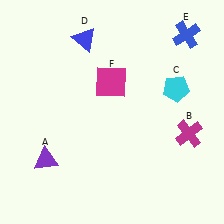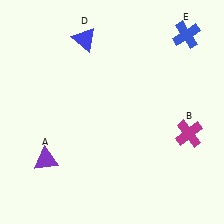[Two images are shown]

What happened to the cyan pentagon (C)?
The cyan pentagon (C) was removed in Image 2. It was in the top-right area of Image 1.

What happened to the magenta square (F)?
The magenta square (F) was removed in Image 2. It was in the top-left area of Image 1.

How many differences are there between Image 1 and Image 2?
There are 2 differences between the two images.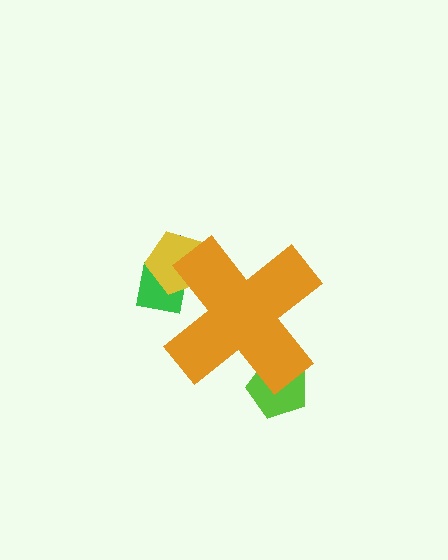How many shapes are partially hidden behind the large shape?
5 shapes are partially hidden.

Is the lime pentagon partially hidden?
Yes, the lime pentagon is partially hidden behind the orange cross.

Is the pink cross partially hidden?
Yes, the pink cross is partially hidden behind the orange cross.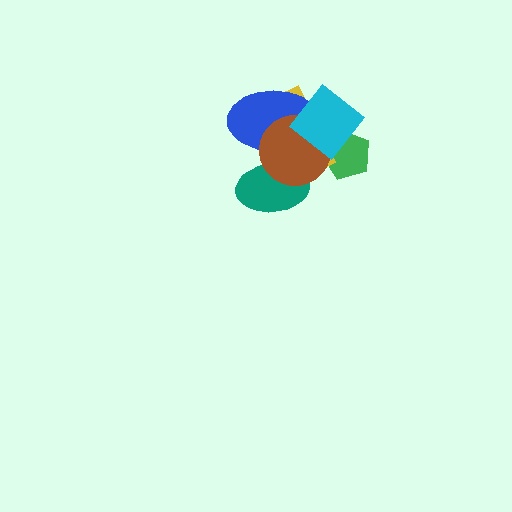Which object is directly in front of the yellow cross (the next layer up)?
The teal ellipse is directly in front of the yellow cross.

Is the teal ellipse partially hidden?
Yes, it is partially covered by another shape.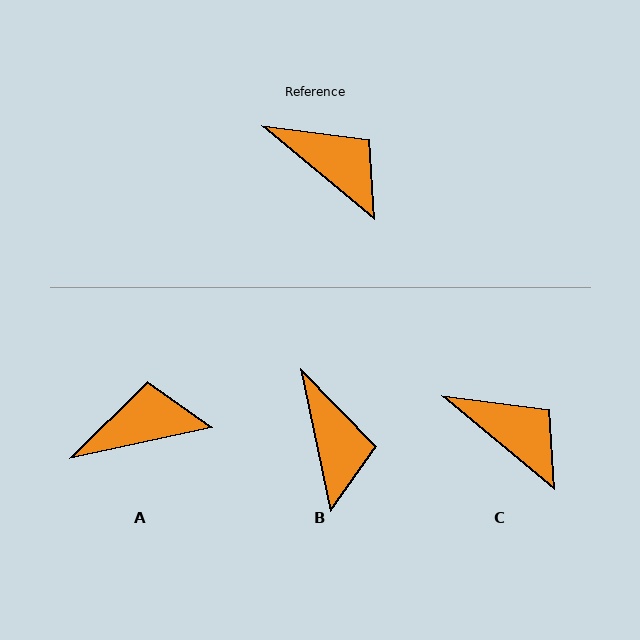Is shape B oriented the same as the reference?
No, it is off by about 38 degrees.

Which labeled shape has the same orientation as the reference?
C.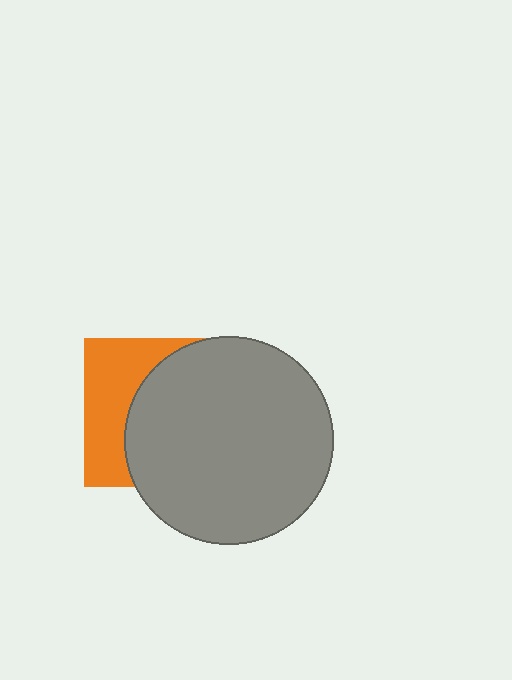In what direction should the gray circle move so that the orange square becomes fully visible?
The gray circle should move right. That is the shortest direction to clear the overlap and leave the orange square fully visible.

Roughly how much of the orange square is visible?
A small part of it is visible (roughly 38%).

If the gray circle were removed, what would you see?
You would see the complete orange square.